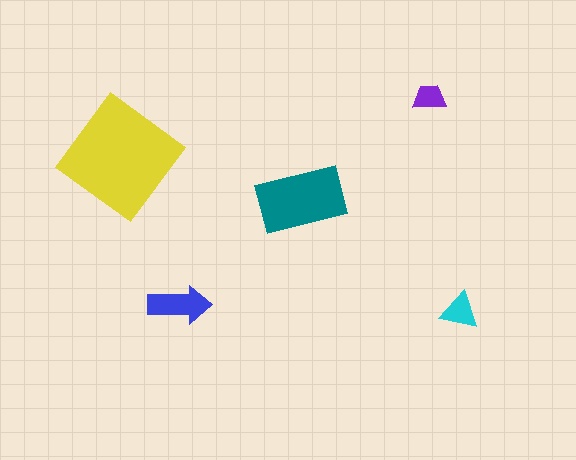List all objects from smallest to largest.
The purple trapezoid, the cyan triangle, the blue arrow, the teal rectangle, the yellow diamond.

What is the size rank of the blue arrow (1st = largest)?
3rd.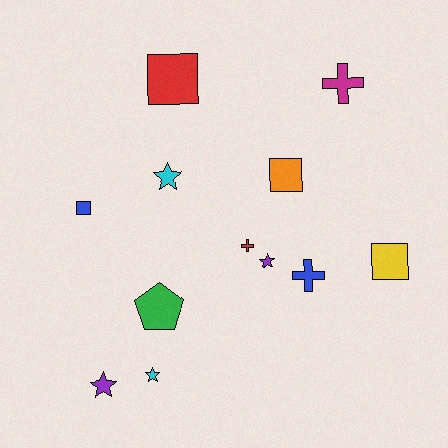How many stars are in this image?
There are 4 stars.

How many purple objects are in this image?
There are 2 purple objects.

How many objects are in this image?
There are 12 objects.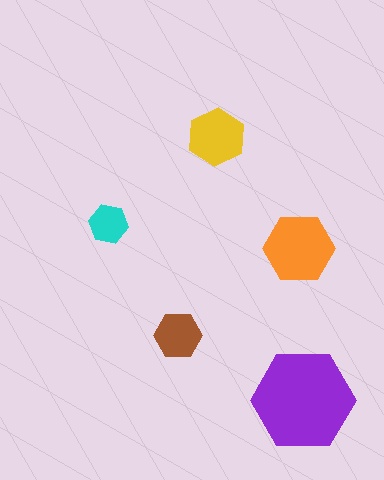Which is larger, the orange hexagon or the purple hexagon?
The purple one.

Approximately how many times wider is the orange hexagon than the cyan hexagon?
About 2 times wider.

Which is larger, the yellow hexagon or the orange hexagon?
The orange one.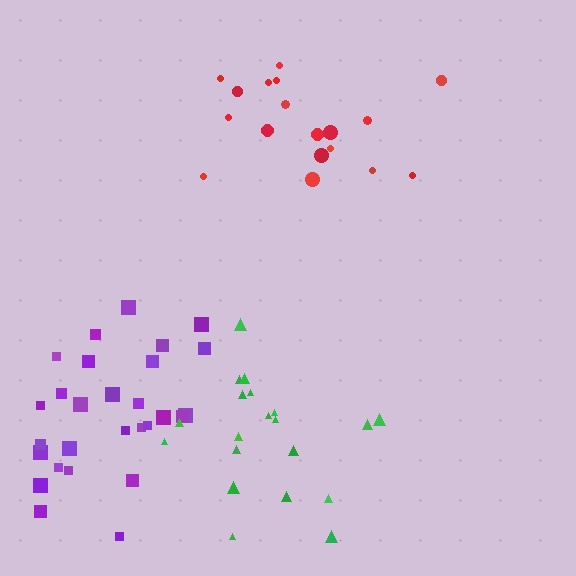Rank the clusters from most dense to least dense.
purple, green, red.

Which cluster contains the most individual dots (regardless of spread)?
Purple (28).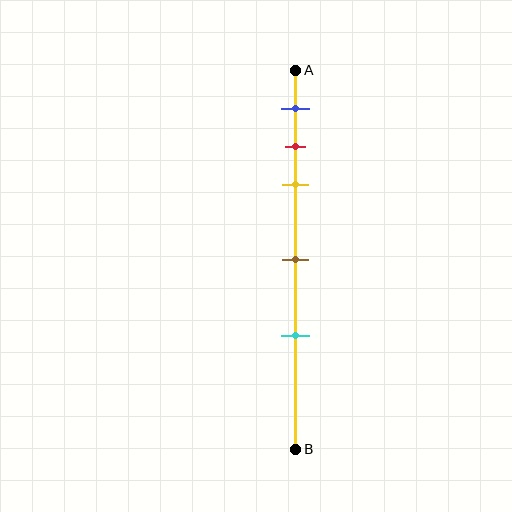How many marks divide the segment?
There are 5 marks dividing the segment.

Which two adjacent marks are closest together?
The red and yellow marks are the closest adjacent pair.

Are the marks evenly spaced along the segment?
No, the marks are not evenly spaced.